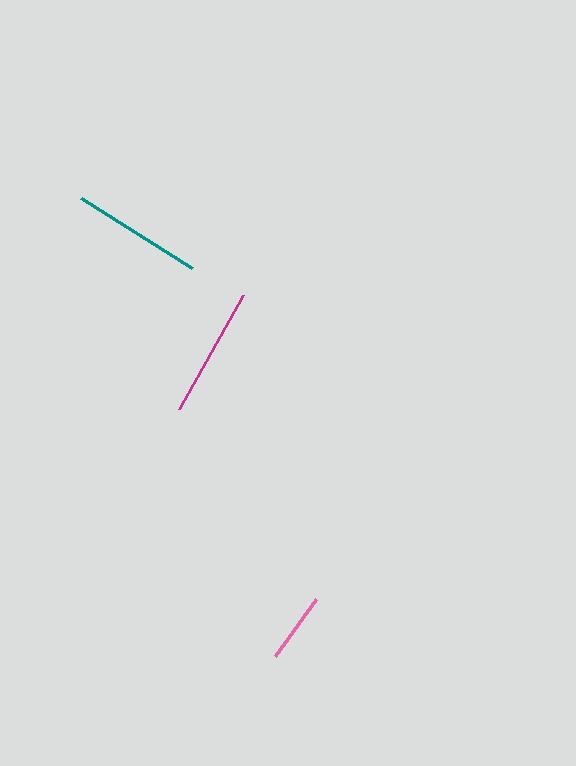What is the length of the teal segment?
The teal segment is approximately 131 pixels long.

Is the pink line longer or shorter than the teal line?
The teal line is longer than the pink line.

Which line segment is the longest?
The magenta line is the longest at approximately 131 pixels.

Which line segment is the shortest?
The pink line is the shortest at approximately 70 pixels.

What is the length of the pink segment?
The pink segment is approximately 70 pixels long.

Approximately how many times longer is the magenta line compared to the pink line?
The magenta line is approximately 1.9 times the length of the pink line.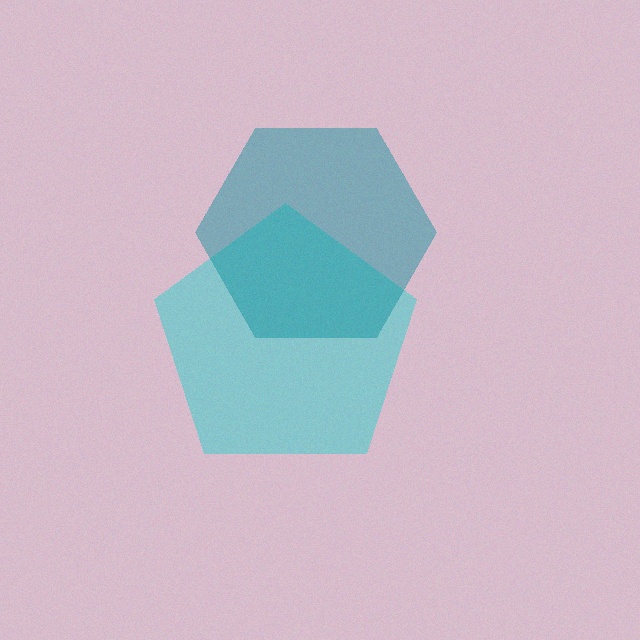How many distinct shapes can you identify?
There are 2 distinct shapes: a cyan pentagon, a teal hexagon.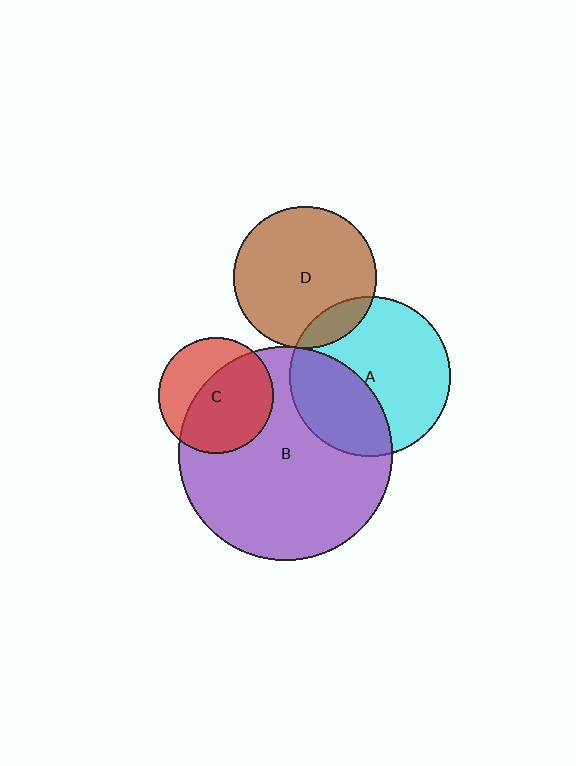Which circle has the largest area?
Circle B (purple).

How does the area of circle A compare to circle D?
Approximately 1.3 times.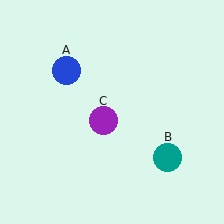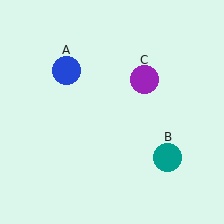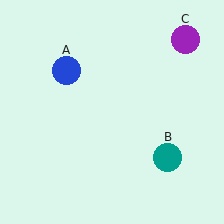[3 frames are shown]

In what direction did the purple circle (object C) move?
The purple circle (object C) moved up and to the right.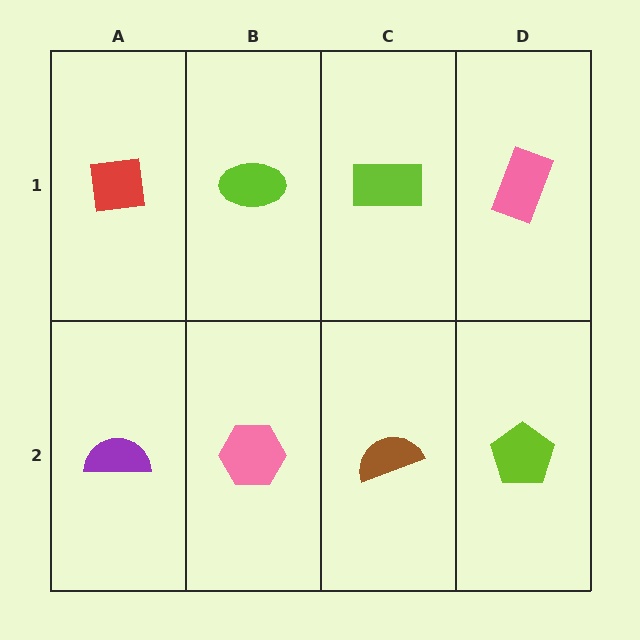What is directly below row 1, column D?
A lime pentagon.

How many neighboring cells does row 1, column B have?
3.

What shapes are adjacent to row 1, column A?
A purple semicircle (row 2, column A), a lime ellipse (row 1, column B).